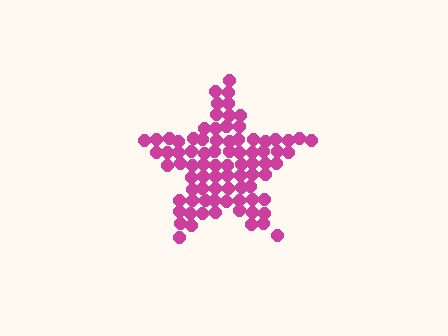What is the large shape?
The large shape is a star.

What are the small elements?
The small elements are circles.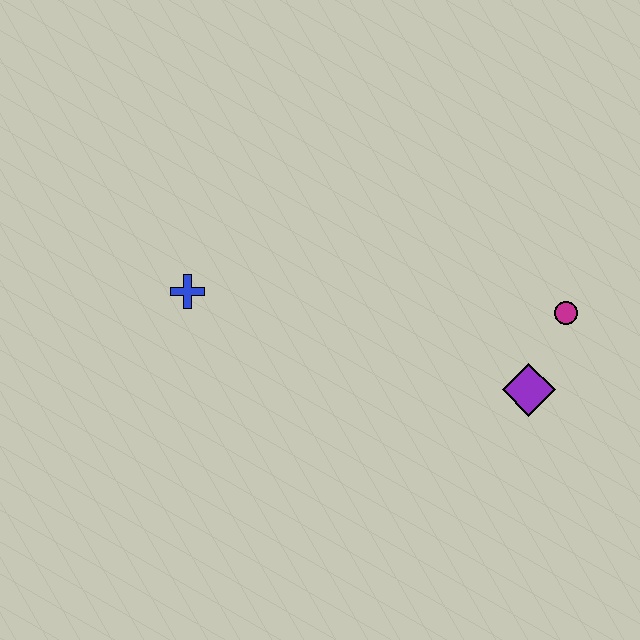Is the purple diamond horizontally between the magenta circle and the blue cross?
Yes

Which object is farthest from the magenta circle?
The blue cross is farthest from the magenta circle.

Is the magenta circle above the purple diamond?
Yes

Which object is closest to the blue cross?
The purple diamond is closest to the blue cross.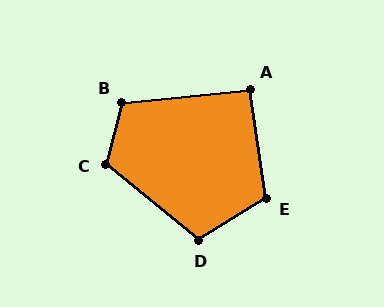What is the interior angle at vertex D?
Approximately 109 degrees (obtuse).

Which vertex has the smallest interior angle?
A, at approximately 93 degrees.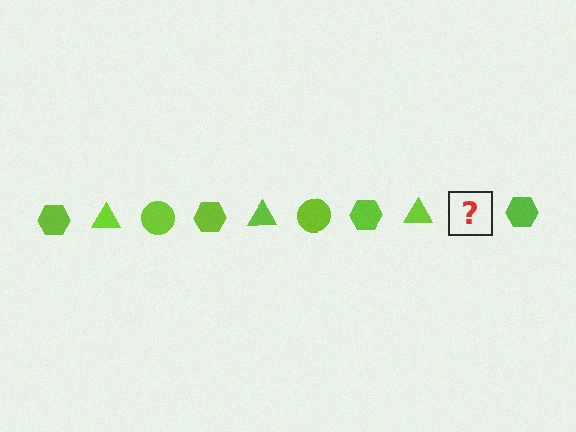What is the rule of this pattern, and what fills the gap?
The rule is that the pattern cycles through hexagon, triangle, circle shapes in lime. The gap should be filled with a lime circle.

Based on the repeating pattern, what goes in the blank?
The blank should be a lime circle.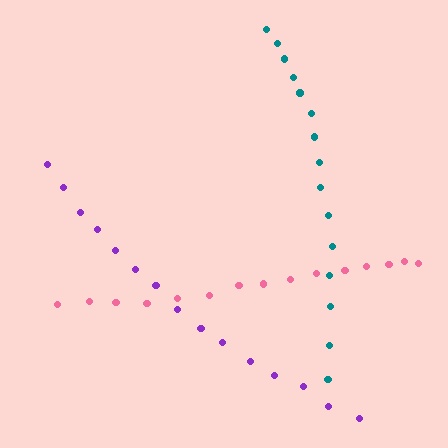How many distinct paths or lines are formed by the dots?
There are 3 distinct paths.